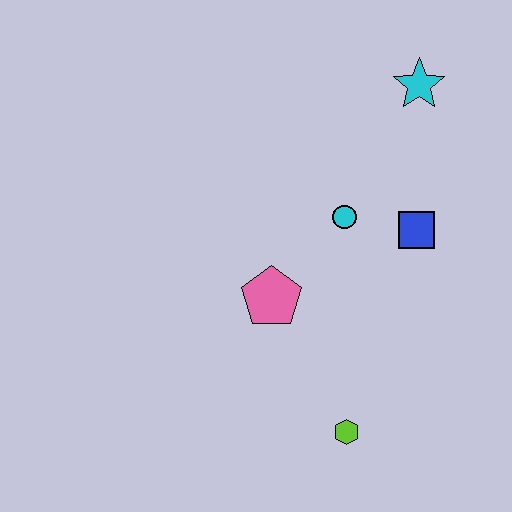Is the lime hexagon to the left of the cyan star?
Yes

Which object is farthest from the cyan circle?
The lime hexagon is farthest from the cyan circle.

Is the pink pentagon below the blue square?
Yes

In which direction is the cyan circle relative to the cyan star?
The cyan circle is below the cyan star.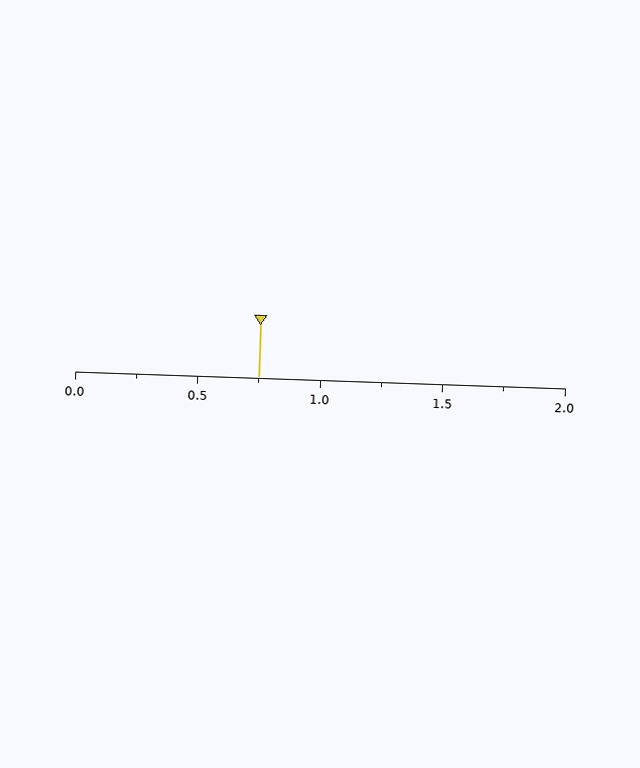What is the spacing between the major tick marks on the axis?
The major ticks are spaced 0.5 apart.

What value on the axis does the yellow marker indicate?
The marker indicates approximately 0.75.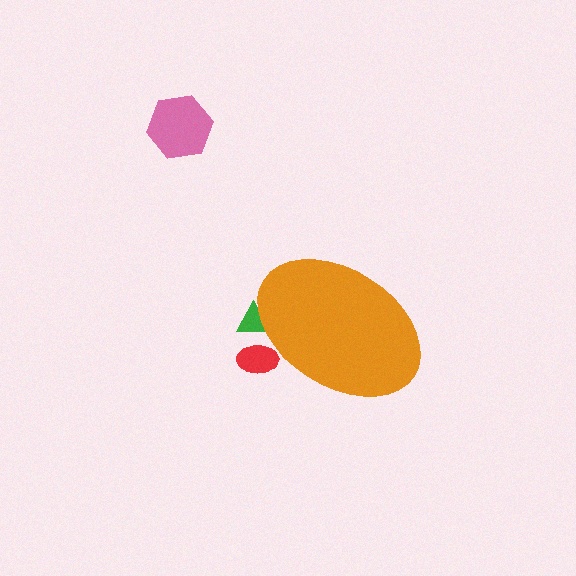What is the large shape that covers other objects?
An orange ellipse.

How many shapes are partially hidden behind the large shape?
2 shapes are partially hidden.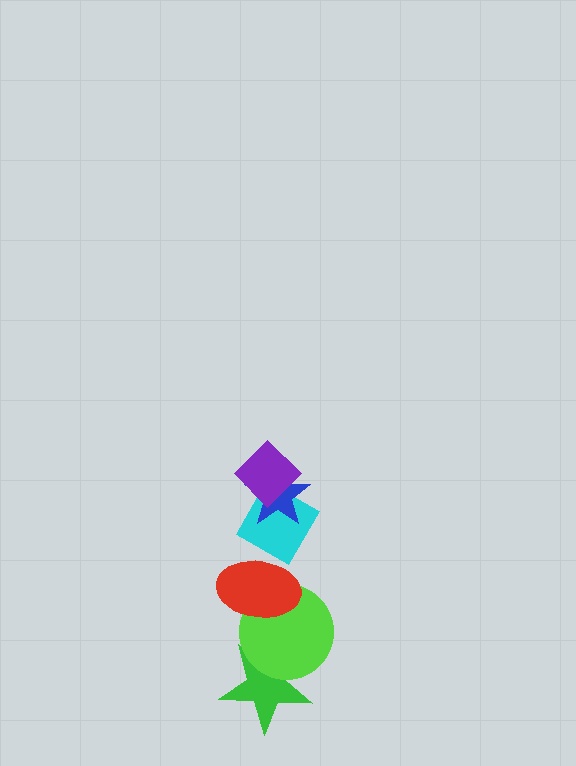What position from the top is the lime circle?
The lime circle is 5th from the top.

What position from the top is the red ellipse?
The red ellipse is 4th from the top.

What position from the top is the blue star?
The blue star is 2nd from the top.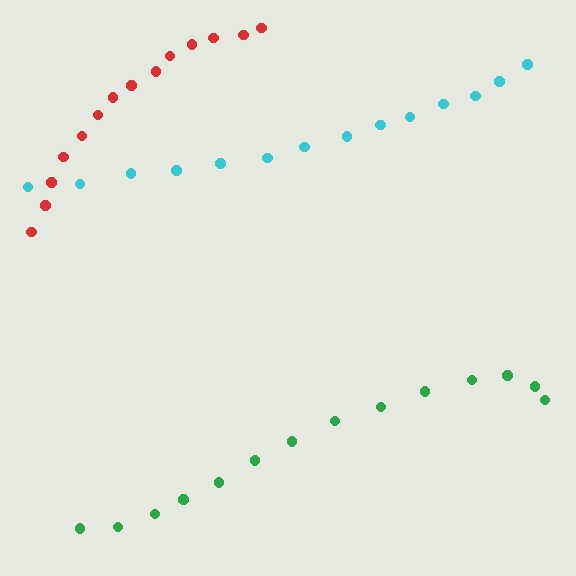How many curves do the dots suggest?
There are 3 distinct paths.